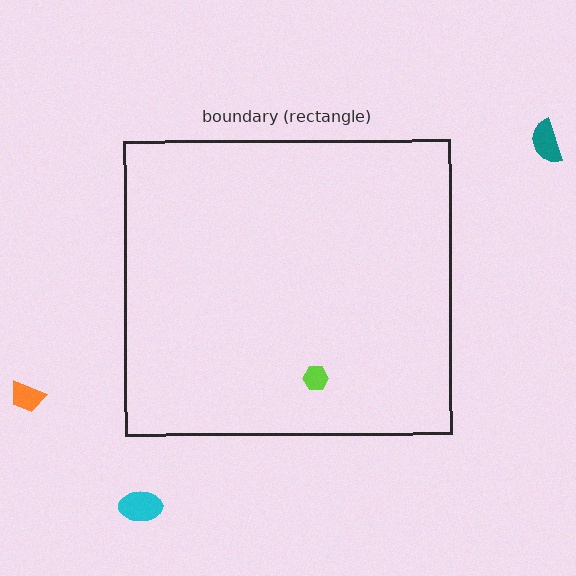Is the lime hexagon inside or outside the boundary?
Inside.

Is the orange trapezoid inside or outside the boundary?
Outside.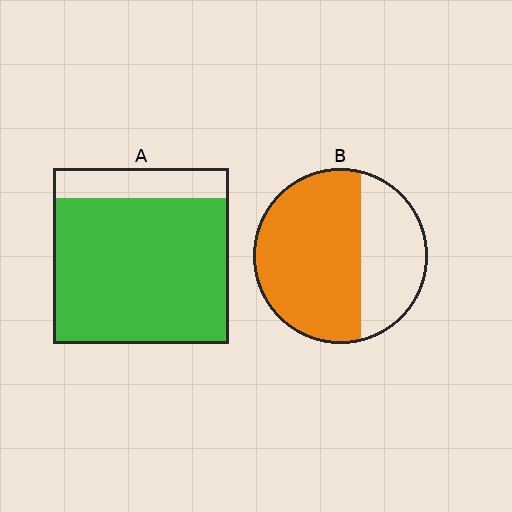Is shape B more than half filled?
Yes.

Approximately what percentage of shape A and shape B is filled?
A is approximately 85% and B is approximately 65%.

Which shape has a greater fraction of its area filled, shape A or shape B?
Shape A.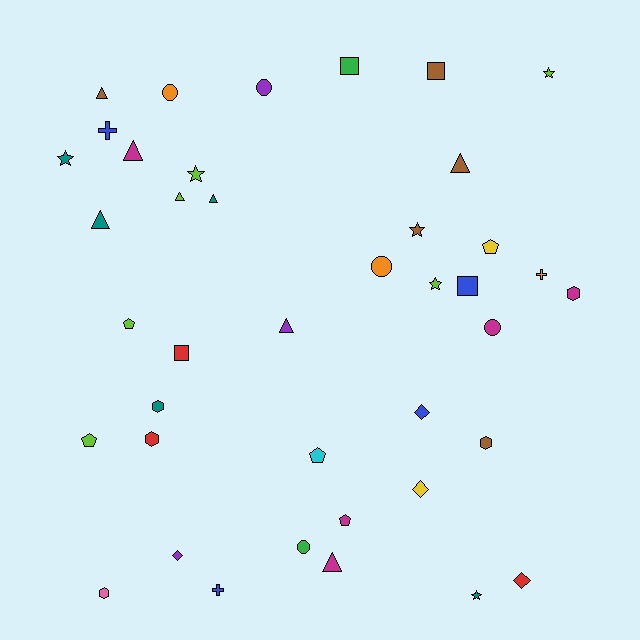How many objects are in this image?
There are 40 objects.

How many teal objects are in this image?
There are 5 teal objects.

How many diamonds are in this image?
There are 4 diamonds.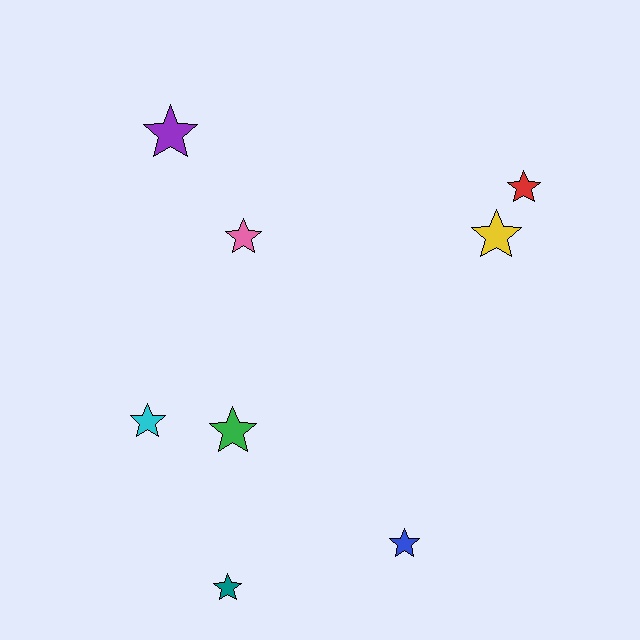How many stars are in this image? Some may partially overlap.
There are 8 stars.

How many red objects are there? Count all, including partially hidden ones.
There is 1 red object.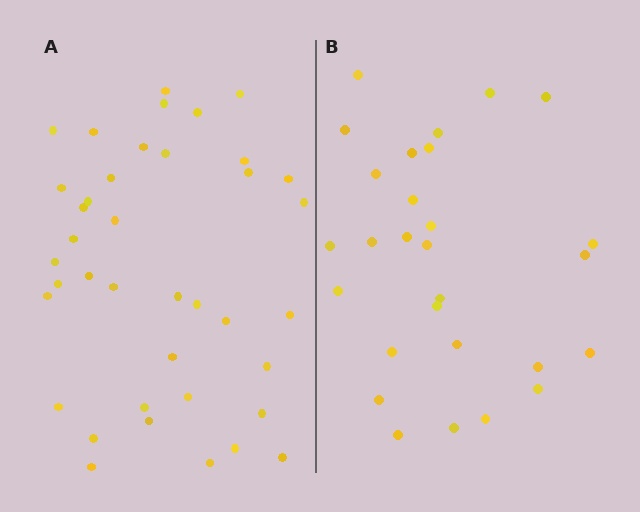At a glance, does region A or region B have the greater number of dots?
Region A (the left region) has more dots.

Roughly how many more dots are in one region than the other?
Region A has roughly 12 or so more dots than region B.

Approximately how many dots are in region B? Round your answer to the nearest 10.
About 30 dots. (The exact count is 28, which rounds to 30.)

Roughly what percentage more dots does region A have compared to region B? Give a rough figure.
About 40% more.